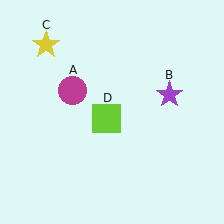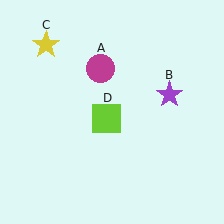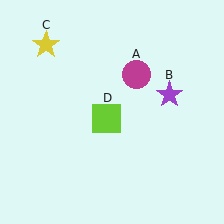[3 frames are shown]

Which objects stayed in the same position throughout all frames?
Purple star (object B) and yellow star (object C) and lime square (object D) remained stationary.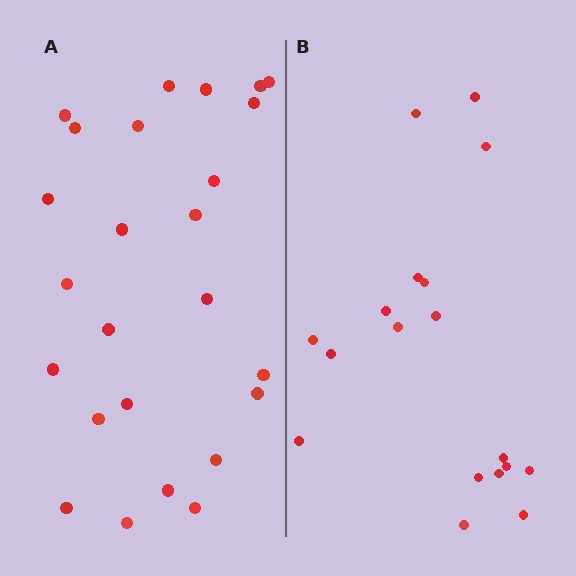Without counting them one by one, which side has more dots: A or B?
Region A (the left region) has more dots.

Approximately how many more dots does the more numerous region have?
Region A has roughly 8 or so more dots than region B.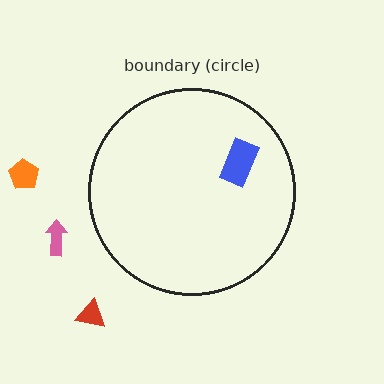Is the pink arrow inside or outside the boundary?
Outside.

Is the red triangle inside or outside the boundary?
Outside.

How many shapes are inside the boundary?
1 inside, 3 outside.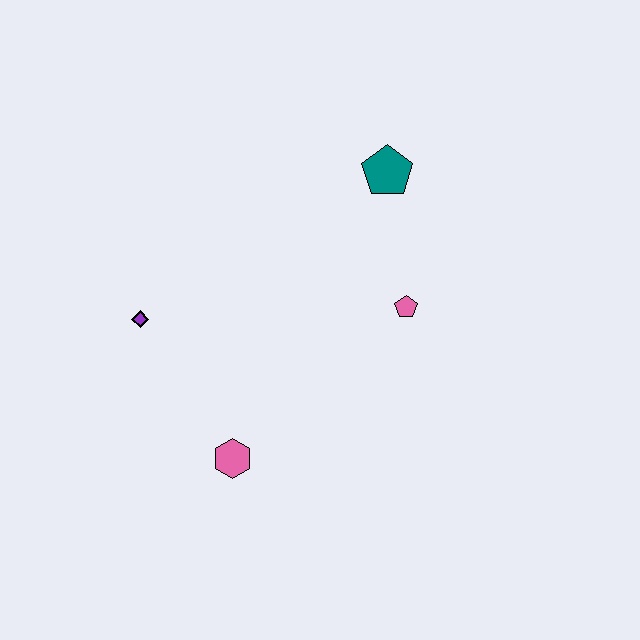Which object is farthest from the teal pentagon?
The pink hexagon is farthest from the teal pentagon.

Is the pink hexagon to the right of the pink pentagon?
No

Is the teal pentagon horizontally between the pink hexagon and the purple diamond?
No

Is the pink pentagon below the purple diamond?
No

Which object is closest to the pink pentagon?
The teal pentagon is closest to the pink pentagon.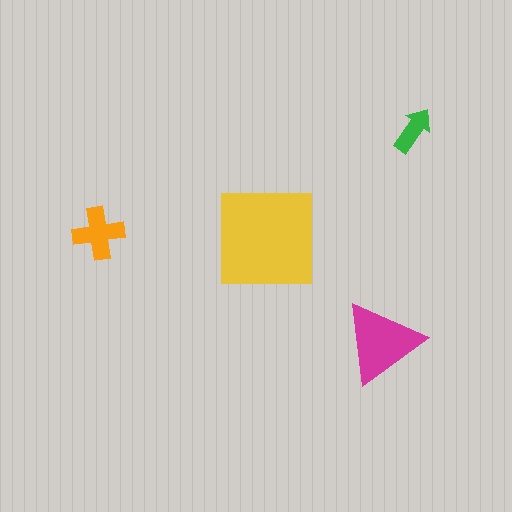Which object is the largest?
The yellow square.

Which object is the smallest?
The green arrow.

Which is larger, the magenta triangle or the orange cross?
The magenta triangle.